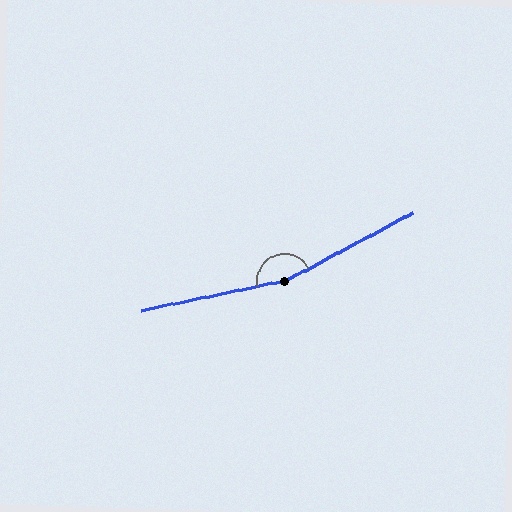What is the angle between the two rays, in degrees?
Approximately 164 degrees.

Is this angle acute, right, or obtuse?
It is obtuse.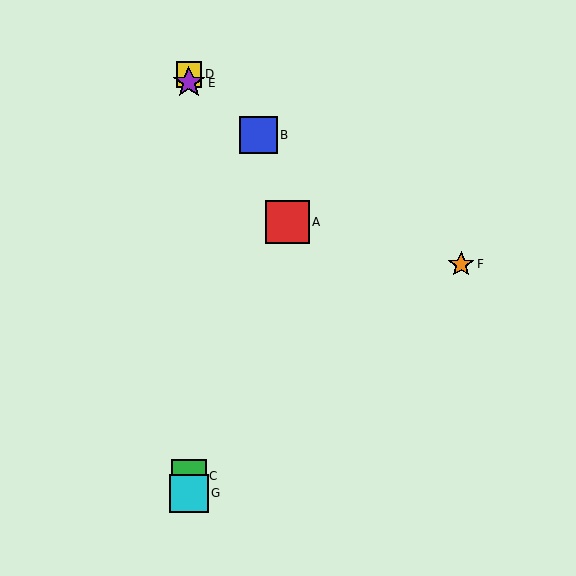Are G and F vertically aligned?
No, G is at x≈189 and F is at x≈461.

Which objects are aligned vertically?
Objects C, D, E, G are aligned vertically.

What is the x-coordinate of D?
Object D is at x≈189.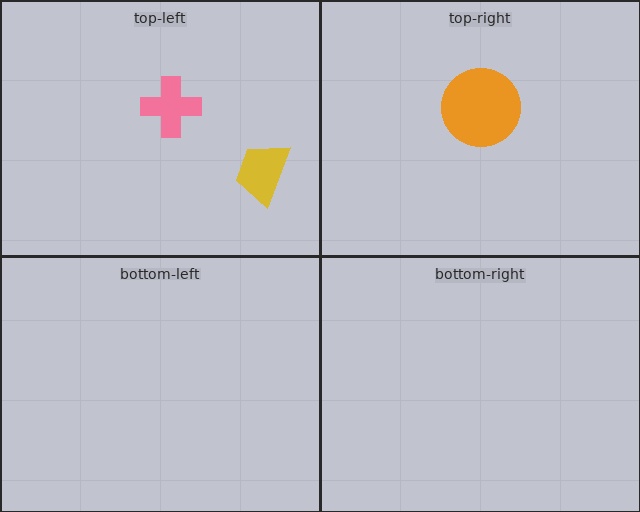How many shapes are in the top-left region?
2.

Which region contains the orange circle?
The top-right region.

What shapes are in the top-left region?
The pink cross, the yellow trapezoid.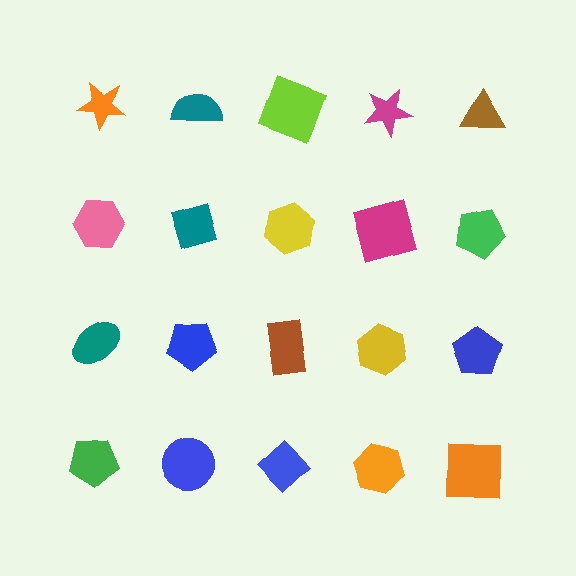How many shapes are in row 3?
5 shapes.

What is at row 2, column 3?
A yellow hexagon.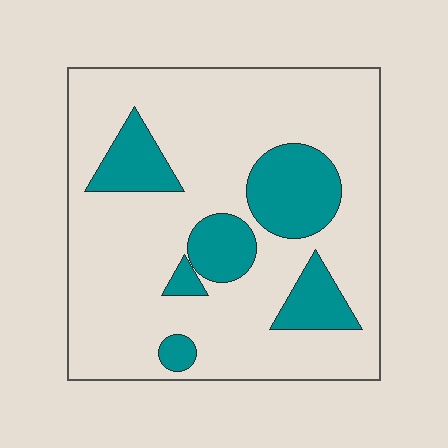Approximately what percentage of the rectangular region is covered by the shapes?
Approximately 20%.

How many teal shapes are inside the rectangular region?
6.